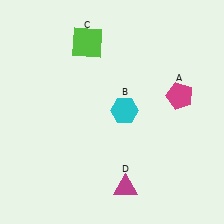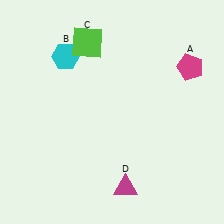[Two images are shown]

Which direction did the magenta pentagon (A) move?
The magenta pentagon (A) moved up.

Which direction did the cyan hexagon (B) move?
The cyan hexagon (B) moved left.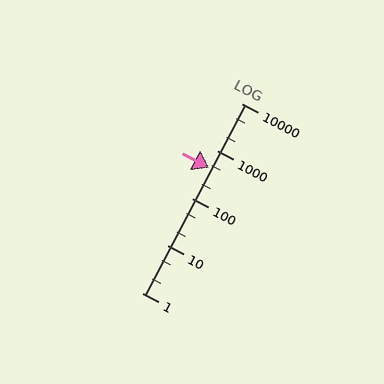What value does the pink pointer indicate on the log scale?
The pointer indicates approximately 450.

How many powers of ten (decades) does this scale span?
The scale spans 4 decades, from 1 to 10000.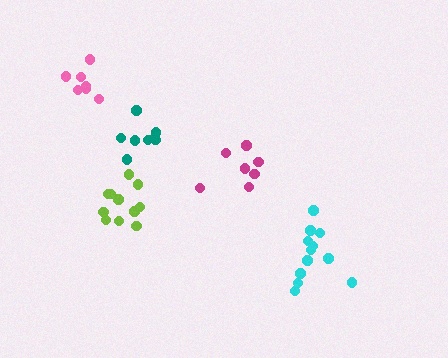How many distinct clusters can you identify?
There are 5 distinct clusters.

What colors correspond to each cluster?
The clusters are colored: magenta, teal, lime, pink, cyan.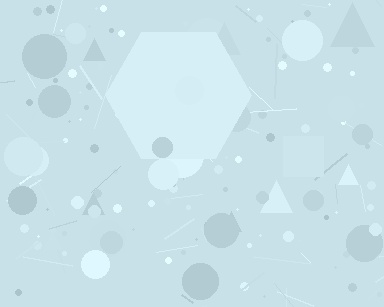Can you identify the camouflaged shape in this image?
The camouflaged shape is a hexagon.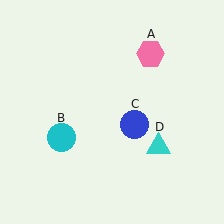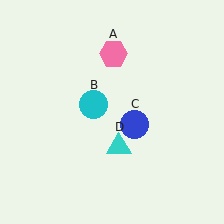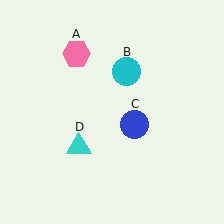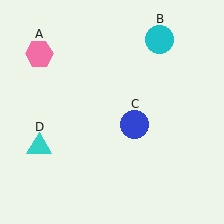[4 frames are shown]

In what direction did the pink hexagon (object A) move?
The pink hexagon (object A) moved left.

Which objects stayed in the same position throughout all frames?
Blue circle (object C) remained stationary.